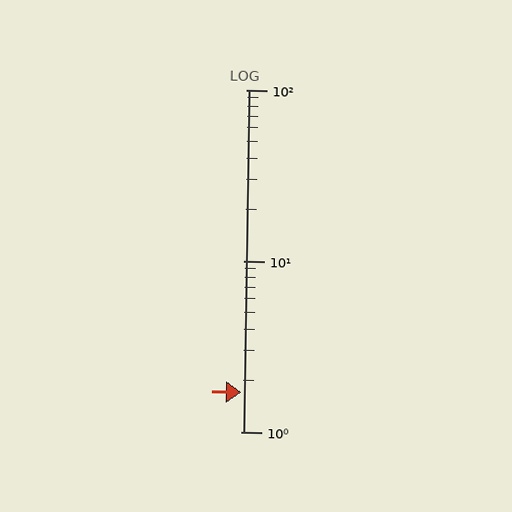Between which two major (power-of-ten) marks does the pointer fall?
The pointer is between 1 and 10.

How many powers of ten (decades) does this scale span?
The scale spans 2 decades, from 1 to 100.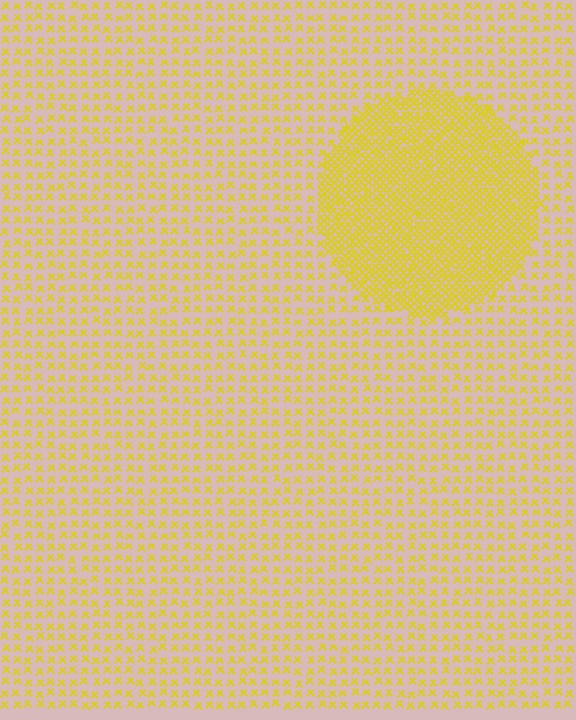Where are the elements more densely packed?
The elements are more densely packed inside the circle boundary.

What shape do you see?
I see a circle.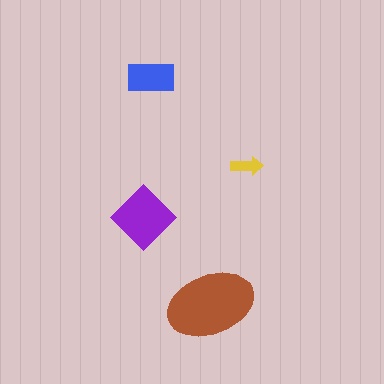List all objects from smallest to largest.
The yellow arrow, the blue rectangle, the purple diamond, the brown ellipse.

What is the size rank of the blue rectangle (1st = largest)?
3rd.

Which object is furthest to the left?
The purple diamond is leftmost.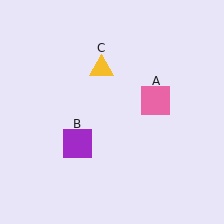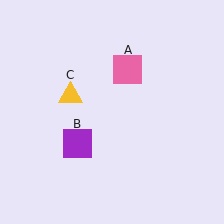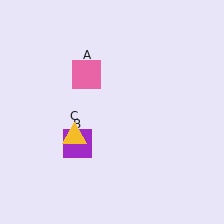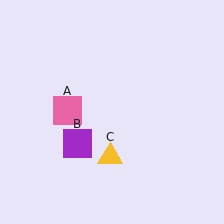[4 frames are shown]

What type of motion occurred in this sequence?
The pink square (object A), yellow triangle (object C) rotated counterclockwise around the center of the scene.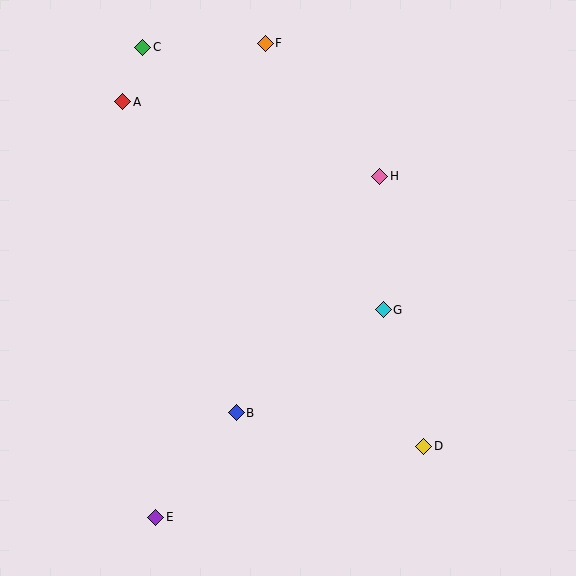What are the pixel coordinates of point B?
Point B is at (236, 413).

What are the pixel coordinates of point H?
Point H is at (380, 176).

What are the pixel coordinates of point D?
Point D is at (424, 446).